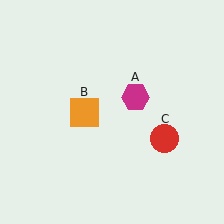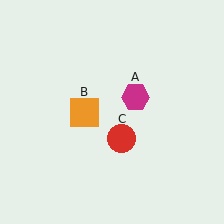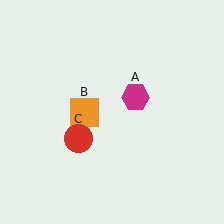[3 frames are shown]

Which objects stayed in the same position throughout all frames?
Magenta hexagon (object A) and orange square (object B) remained stationary.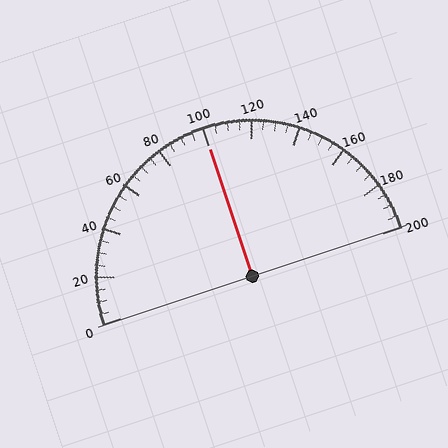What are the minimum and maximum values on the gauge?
The gauge ranges from 0 to 200.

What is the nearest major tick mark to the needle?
The nearest major tick mark is 100.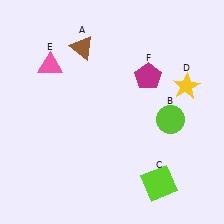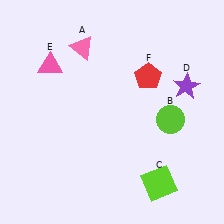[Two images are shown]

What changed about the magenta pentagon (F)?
In Image 1, F is magenta. In Image 2, it changed to red.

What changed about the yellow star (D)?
In Image 1, D is yellow. In Image 2, it changed to purple.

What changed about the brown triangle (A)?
In Image 1, A is brown. In Image 2, it changed to pink.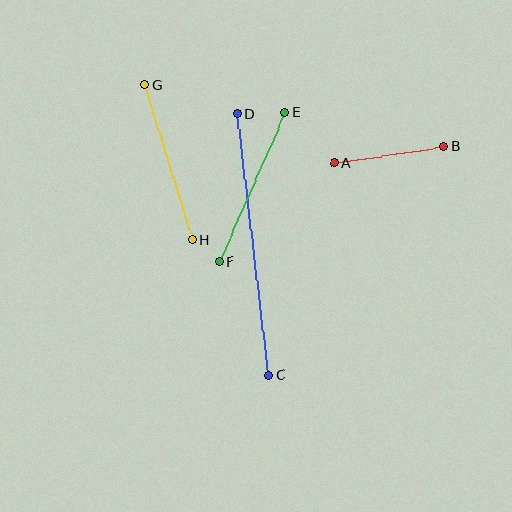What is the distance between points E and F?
The distance is approximately 163 pixels.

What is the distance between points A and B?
The distance is approximately 110 pixels.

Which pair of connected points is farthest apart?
Points C and D are farthest apart.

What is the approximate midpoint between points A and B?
The midpoint is at approximately (389, 155) pixels.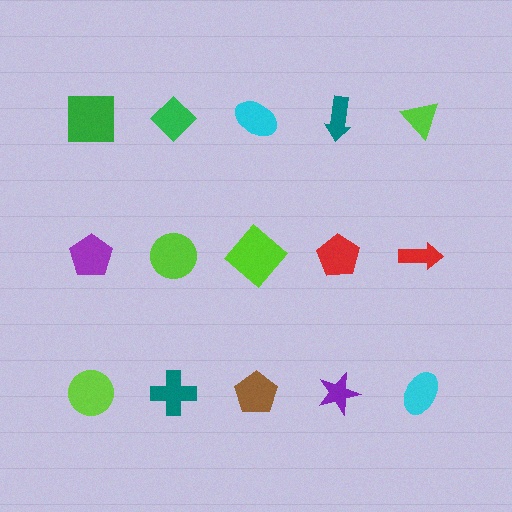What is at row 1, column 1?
A green square.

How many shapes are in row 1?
5 shapes.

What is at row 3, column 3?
A brown pentagon.